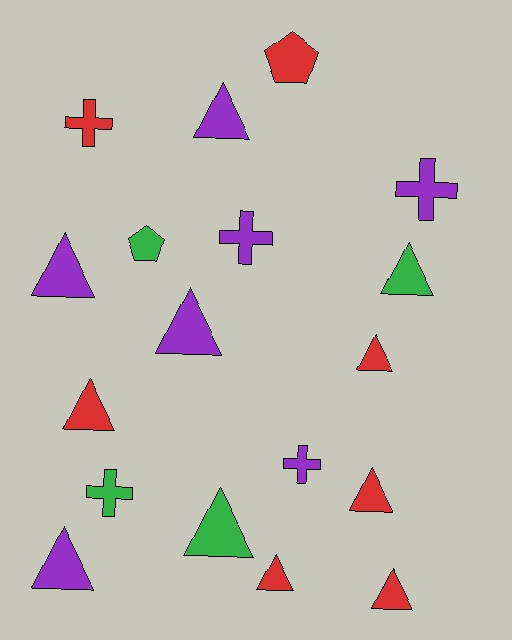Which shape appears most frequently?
Triangle, with 11 objects.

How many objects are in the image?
There are 18 objects.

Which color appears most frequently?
Red, with 7 objects.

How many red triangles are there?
There are 5 red triangles.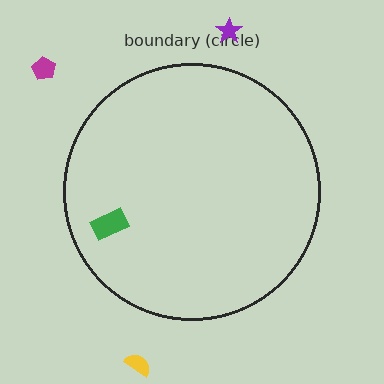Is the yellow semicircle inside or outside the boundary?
Outside.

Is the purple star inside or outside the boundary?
Outside.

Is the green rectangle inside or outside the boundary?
Inside.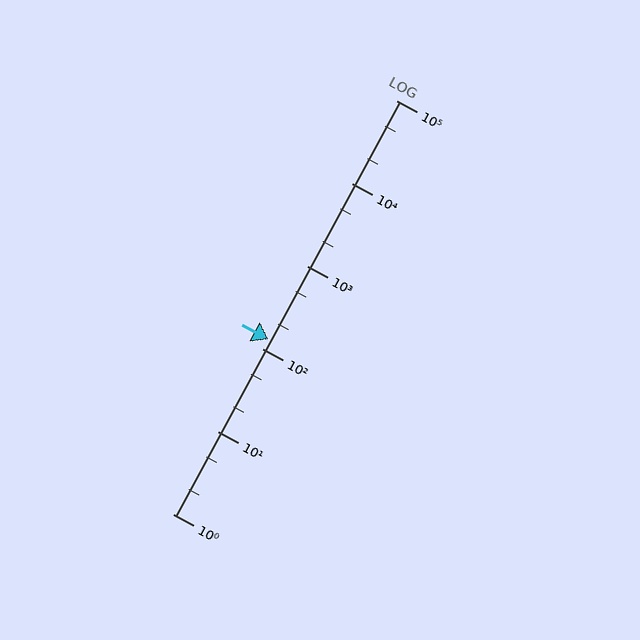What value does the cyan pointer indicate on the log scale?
The pointer indicates approximately 130.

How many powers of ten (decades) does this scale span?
The scale spans 5 decades, from 1 to 100000.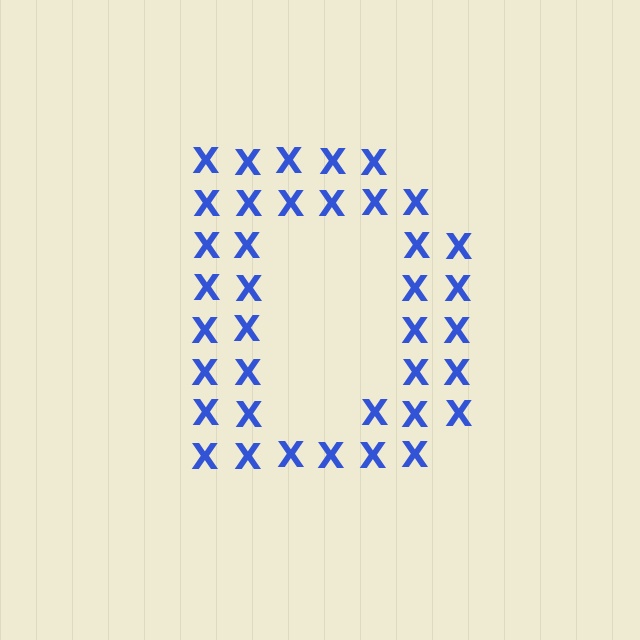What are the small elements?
The small elements are letter X's.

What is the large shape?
The large shape is the letter D.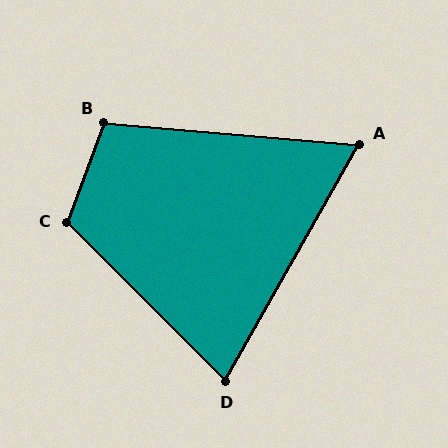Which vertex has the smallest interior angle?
A, at approximately 65 degrees.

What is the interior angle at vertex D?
Approximately 75 degrees (acute).